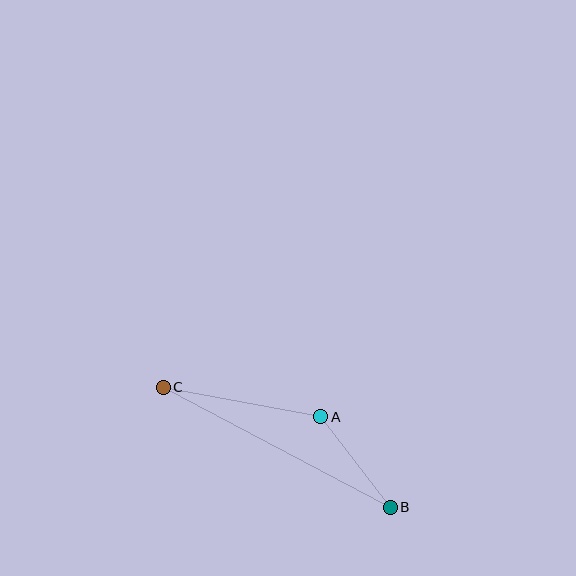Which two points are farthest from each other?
Points B and C are farthest from each other.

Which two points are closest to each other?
Points A and B are closest to each other.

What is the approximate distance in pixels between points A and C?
The distance between A and C is approximately 160 pixels.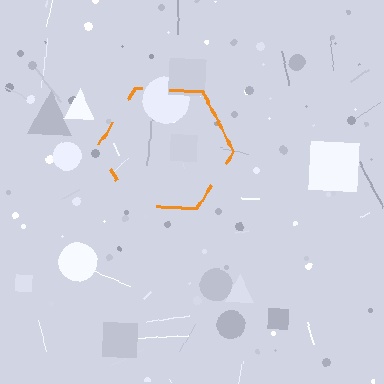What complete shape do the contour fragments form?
The contour fragments form a hexagon.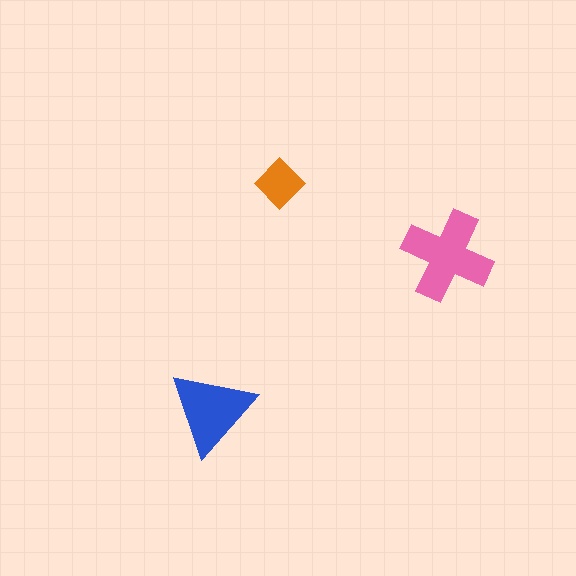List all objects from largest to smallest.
The pink cross, the blue triangle, the orange diamond.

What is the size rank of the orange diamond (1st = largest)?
3rd.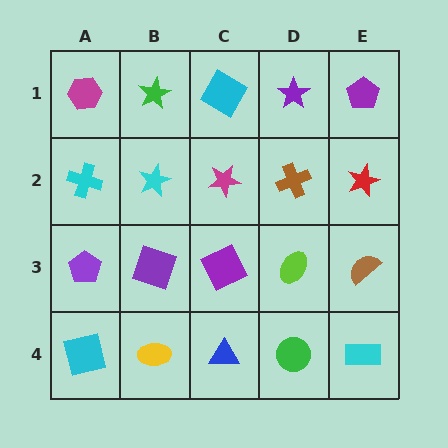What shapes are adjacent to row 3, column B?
A cyan star (row 2, column B), a yellow ellipse (row 4, column B), a purple pentagon (row 3, column A), a purple square (row 3, column C).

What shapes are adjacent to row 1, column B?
A cyan star (row 2, column B), a magenta hexagon (row 1, column A), a cyan square (row 1, column C).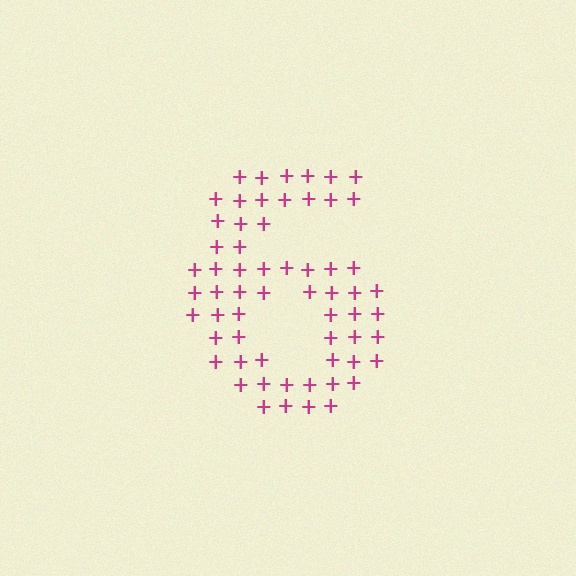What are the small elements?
The small elements are plus signs.